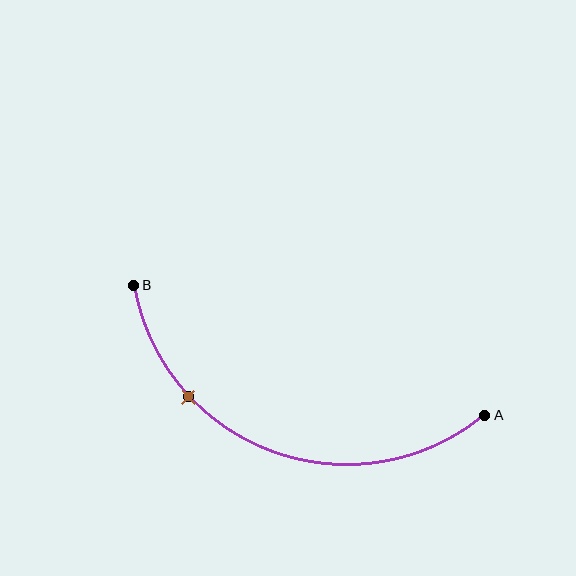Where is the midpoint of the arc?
The arc midpoint is the point on the curve farthest from the straight line joining A and B. It sits below that line.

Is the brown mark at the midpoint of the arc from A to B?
No. The brown mark lies on the arc but is closer to endpoint B. The arc midpoint would be at the point on the curve equidistant along the arc from both A and B.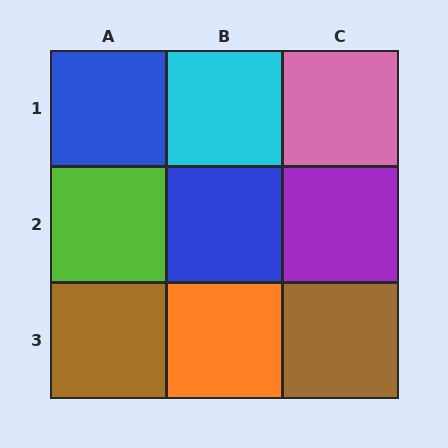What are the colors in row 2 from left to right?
Lime, blue, purple.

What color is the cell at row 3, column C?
Brown.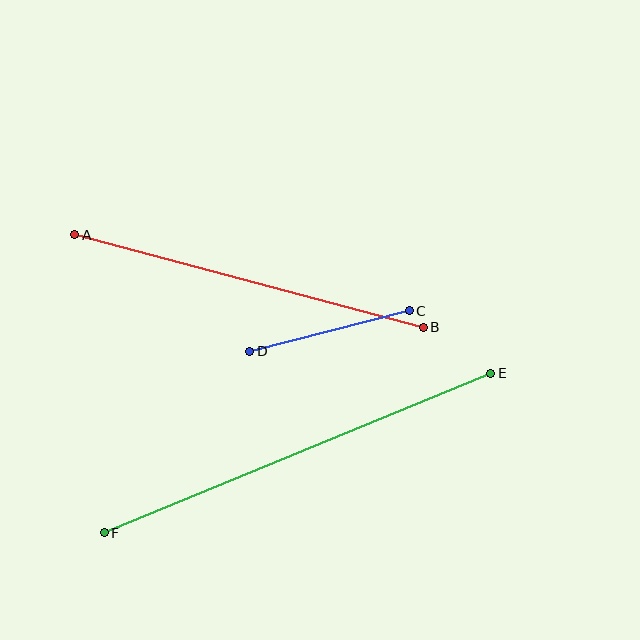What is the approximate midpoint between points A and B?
The midpoint is at approximately (249, 281) pixels.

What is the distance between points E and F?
The distance is approximately 418 pixels.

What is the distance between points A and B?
The distance is approximately 361 pixels.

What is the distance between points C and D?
The distance is approximately 164 pixels.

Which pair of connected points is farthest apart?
Points E and F are farthest apart.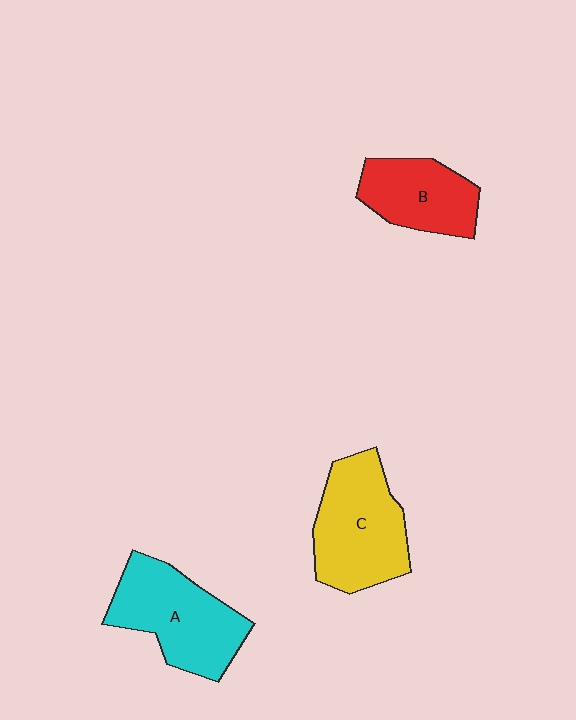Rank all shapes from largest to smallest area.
From largest to smallest: C (yellow), A (cyan), B (red).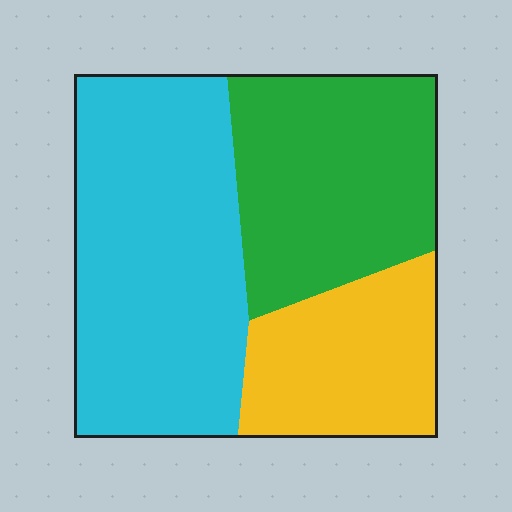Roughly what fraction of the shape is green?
Green takes up between a sixth and a third of the shape.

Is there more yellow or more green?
Green.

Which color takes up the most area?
Cyan, at roughly 45%.